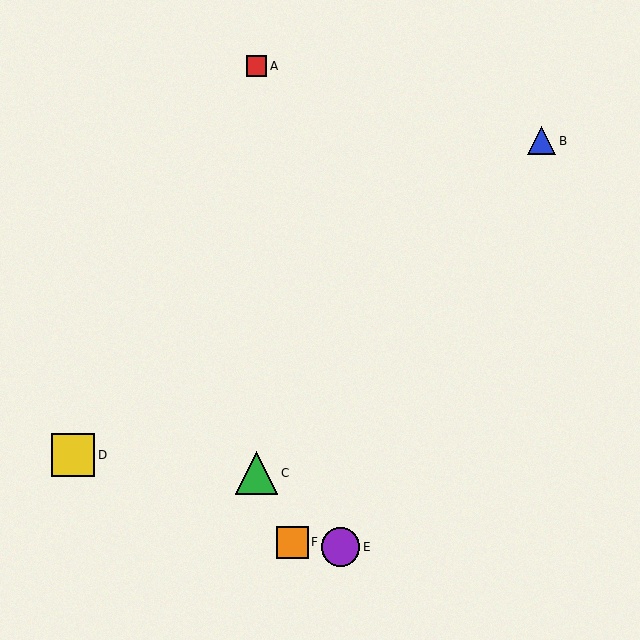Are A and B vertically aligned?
No, A is at x≈256 and B is at x≈542.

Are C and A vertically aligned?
Yes, both are at x≈256.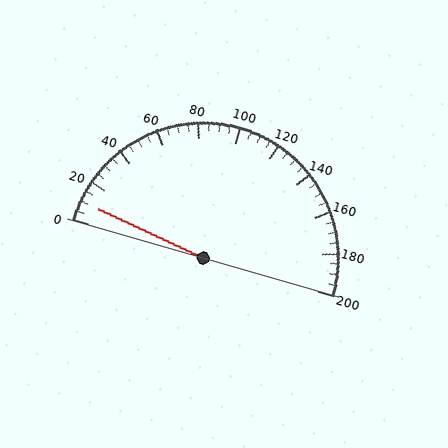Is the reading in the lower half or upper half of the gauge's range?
The reading is in the lower half of the range (0 to 200).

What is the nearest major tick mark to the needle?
The nearest major tick mark is 0.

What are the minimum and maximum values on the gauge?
The gauge ranges from 0 to 200.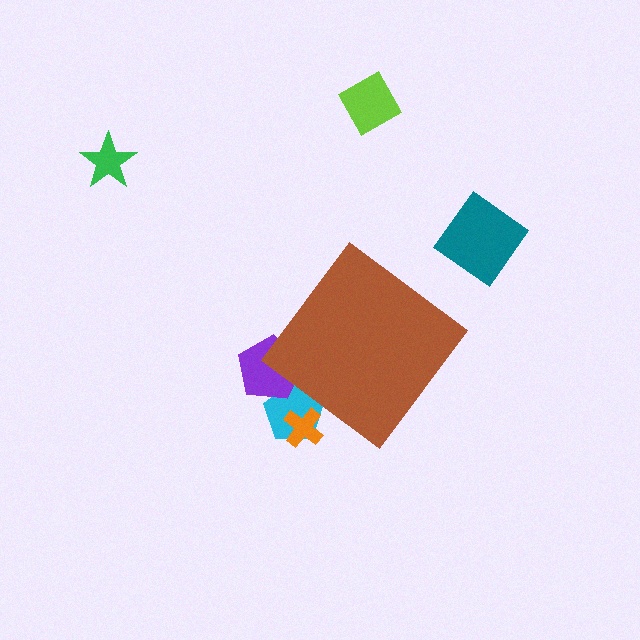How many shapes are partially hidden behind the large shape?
3 shapes are partially hidden.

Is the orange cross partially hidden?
Yes, the orange cross is partially hidden behind the brown diamond.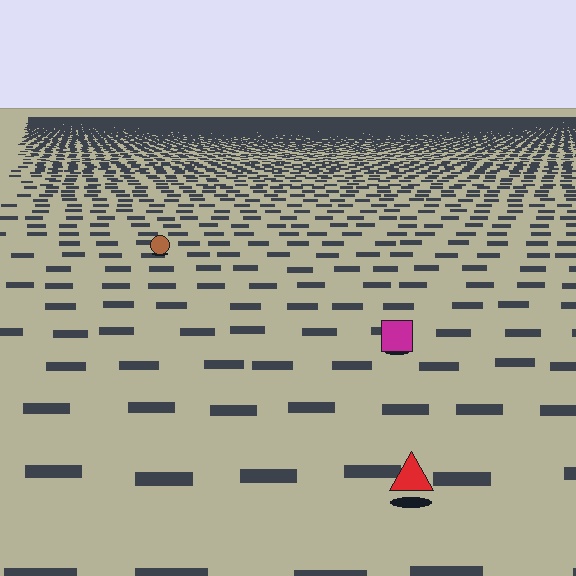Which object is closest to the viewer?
The red triangle is closest. The texture marks near it are larger and more spread out.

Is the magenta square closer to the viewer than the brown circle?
Yes. The magenta square is closer — you can tell from the texture gradient: the ground texture is coarser near it.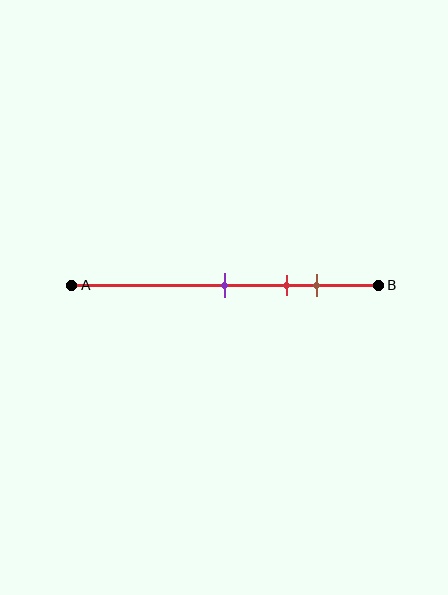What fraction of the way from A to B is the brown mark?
The brown mark is approximately 80% (0.8) of the way from A to B.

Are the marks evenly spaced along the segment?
Yes, the marks are approximately evenly spaced.